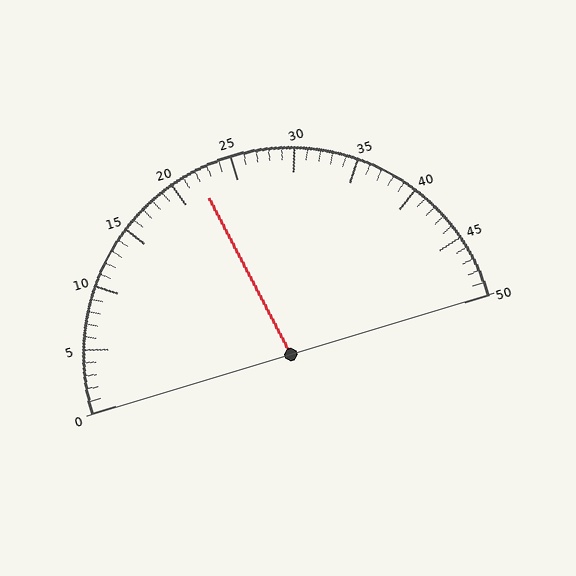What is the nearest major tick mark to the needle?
The nearest major tick mark is 20.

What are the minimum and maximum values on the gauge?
The gauge ranges from 0 to 50.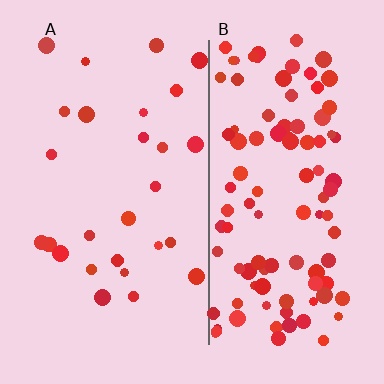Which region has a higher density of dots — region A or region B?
B (the right).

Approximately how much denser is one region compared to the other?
Approximately 3.7× — region B over region A.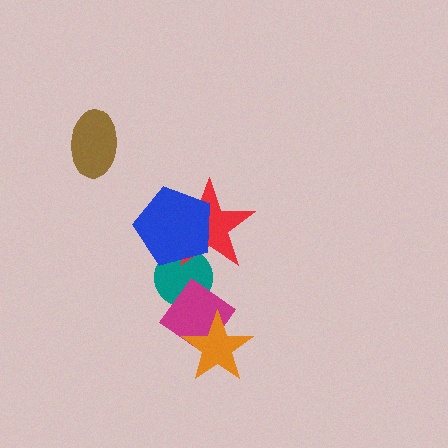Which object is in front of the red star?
The blue pentagon is in front of the red star.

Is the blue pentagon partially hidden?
No, no other shape covers it.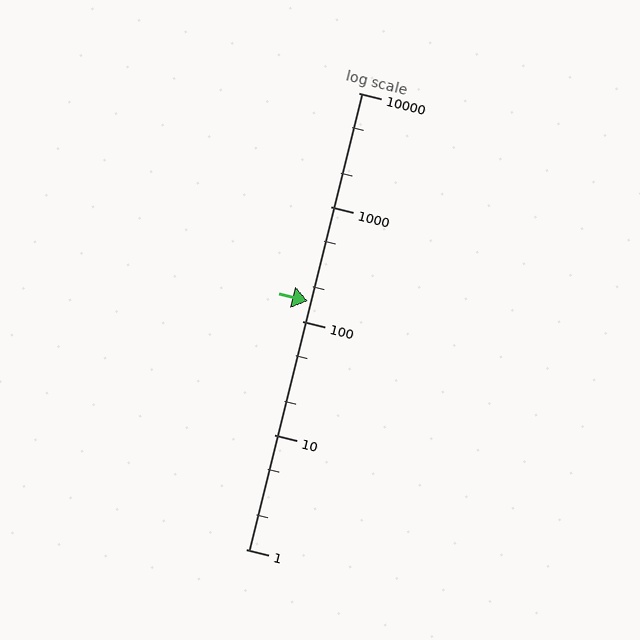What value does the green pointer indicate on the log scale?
The pointer indicates approximately 150.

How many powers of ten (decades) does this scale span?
The scale spans 4 decades, from 1 to 10000.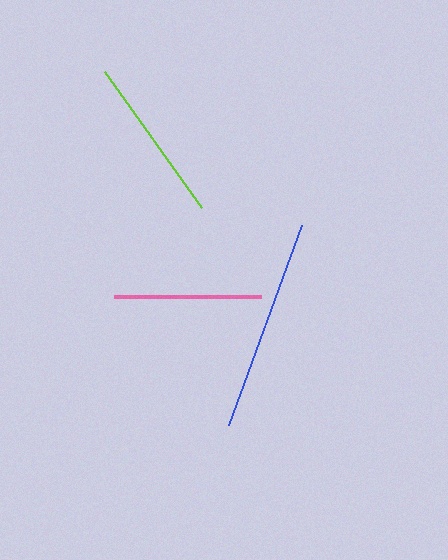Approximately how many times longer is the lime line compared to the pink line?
The lime line is approximately 1.1 times the length of the pink line.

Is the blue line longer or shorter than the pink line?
The blue line is longer than the pink line.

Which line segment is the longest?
The blue line is the longest at approximately 213 pixels.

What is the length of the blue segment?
The blue segment is approximately 213 pixels long.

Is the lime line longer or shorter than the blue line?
The blue line is longer than the lime line.